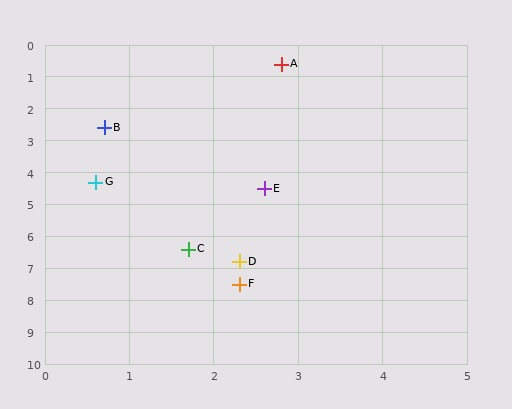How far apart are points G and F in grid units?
Points G and F are about 3.6 grid units apart.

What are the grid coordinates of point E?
Point E is at approximately (2.6, 4.5).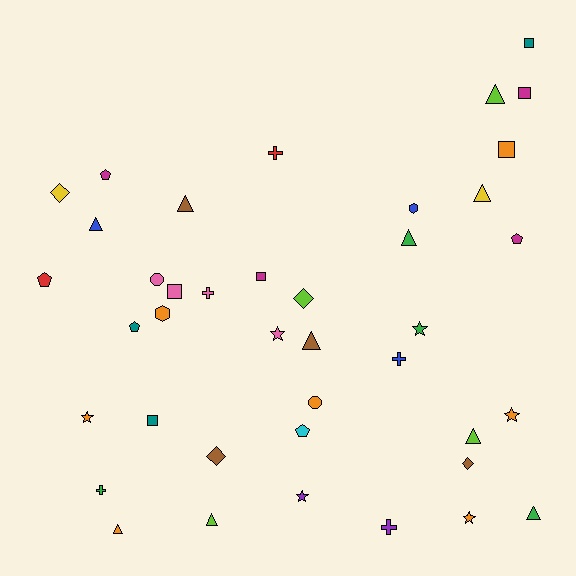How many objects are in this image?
There are 40 objects.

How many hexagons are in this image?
There are 2 hexagons.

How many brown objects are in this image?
There are 4 brown objects.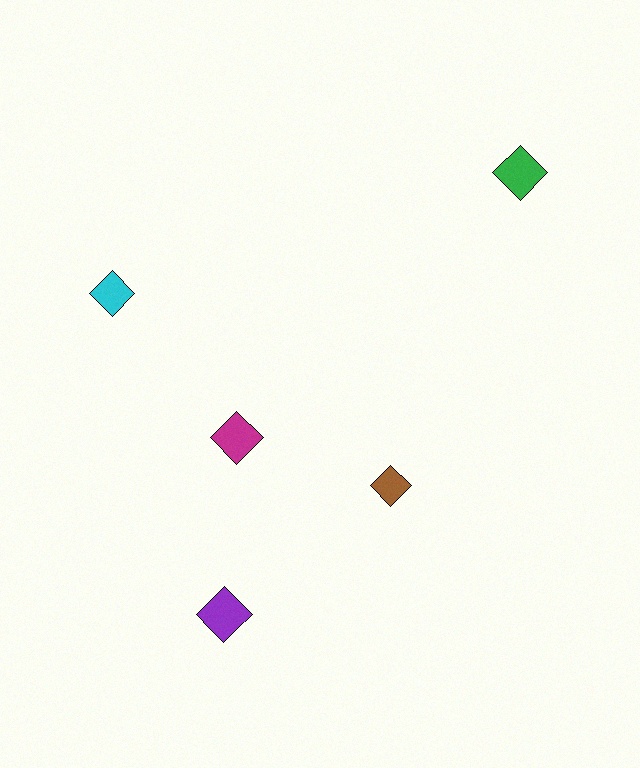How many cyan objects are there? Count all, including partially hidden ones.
There is 1 cyan object.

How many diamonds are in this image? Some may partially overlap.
There are 5 diamonds.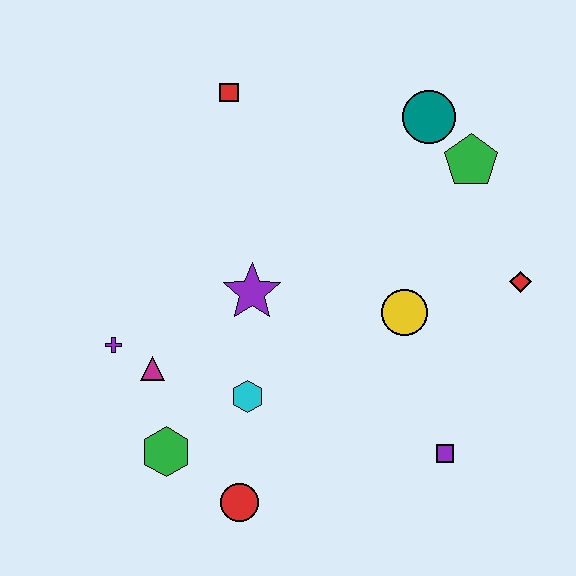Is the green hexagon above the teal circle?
No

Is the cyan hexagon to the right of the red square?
Yes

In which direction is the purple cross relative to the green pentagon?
The purple cross is to the left of the green pentagon.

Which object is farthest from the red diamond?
The purple cross is farthest from the red diamond.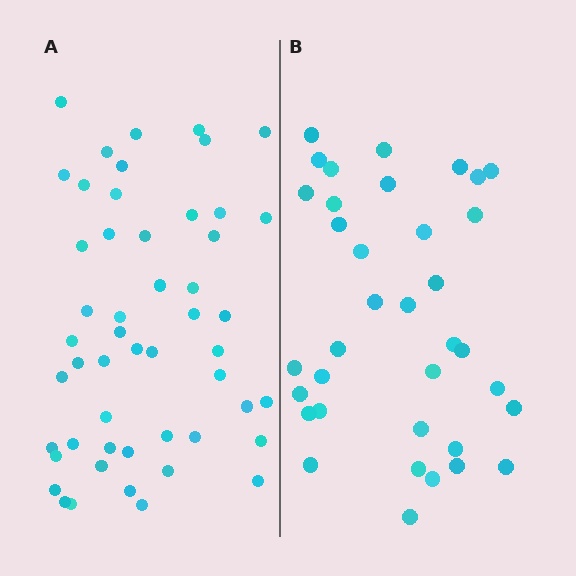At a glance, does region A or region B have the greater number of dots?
Region A (the left region) has more dots.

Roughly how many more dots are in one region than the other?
Region A has approximately 15 more dots than region B.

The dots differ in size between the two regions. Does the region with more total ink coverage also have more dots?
No. Region B has more total ink coverage because its dots are larger, but region A actually contains more individual dots. Total area can be misleading — the number of items is what matters here.